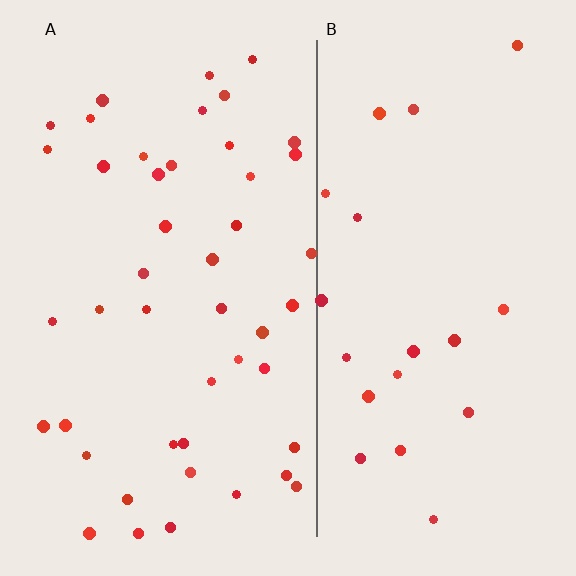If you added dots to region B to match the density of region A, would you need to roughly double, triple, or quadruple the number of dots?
Approximately double.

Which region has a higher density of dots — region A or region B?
A (the left).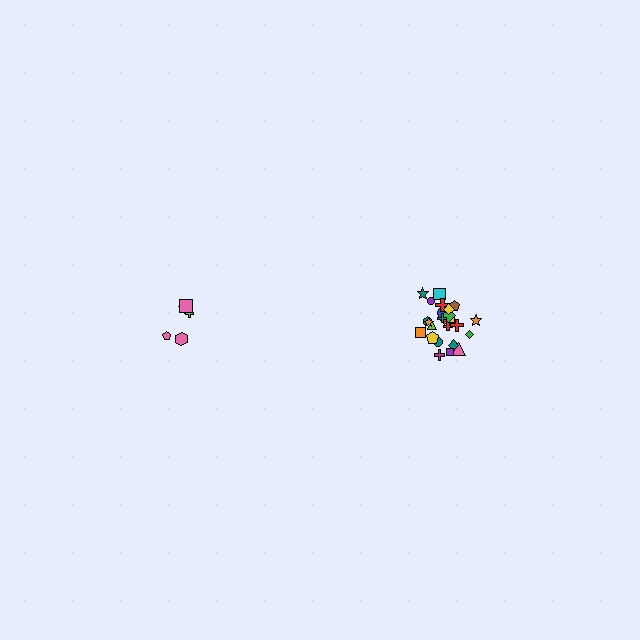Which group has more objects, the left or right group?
The right group.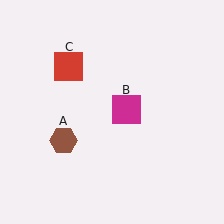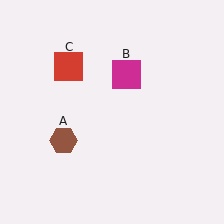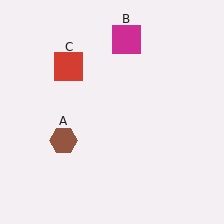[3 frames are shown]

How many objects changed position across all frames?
1 object changed position: magenta square (object B).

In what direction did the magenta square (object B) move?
The magenta square (object B) moved up.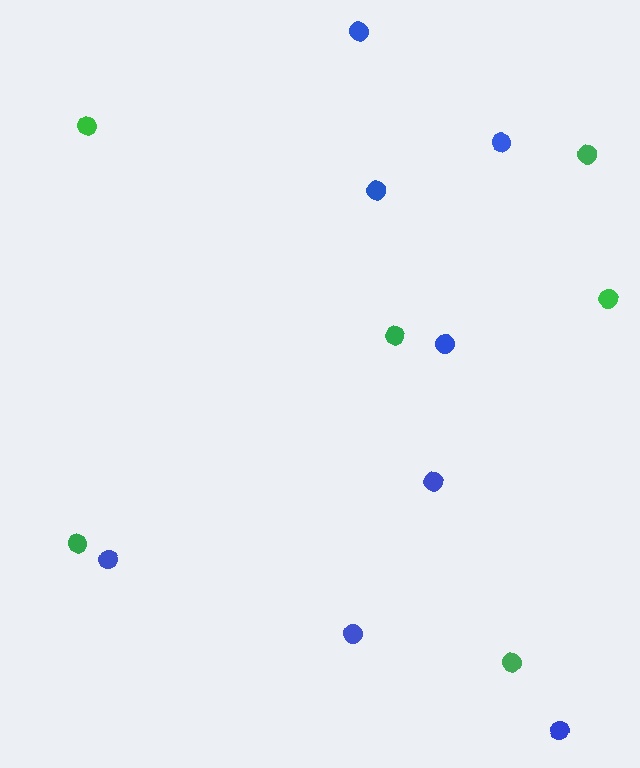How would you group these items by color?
There are 2 groups: one group of blue circles (8) and one group of green circles (6).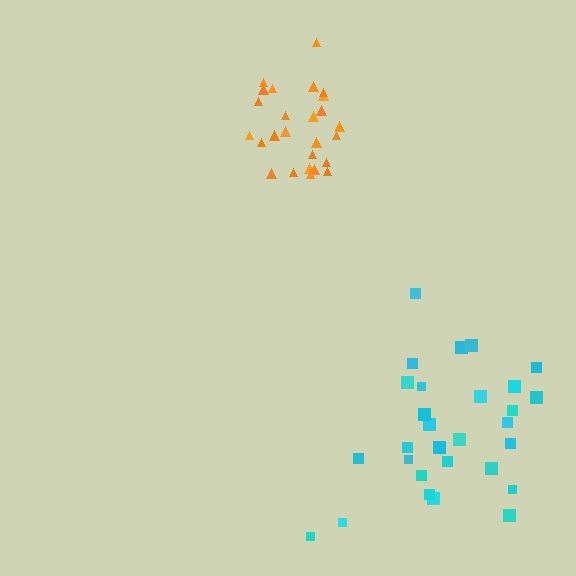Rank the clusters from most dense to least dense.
orange, cyan.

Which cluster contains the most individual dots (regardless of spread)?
Cyan (29).